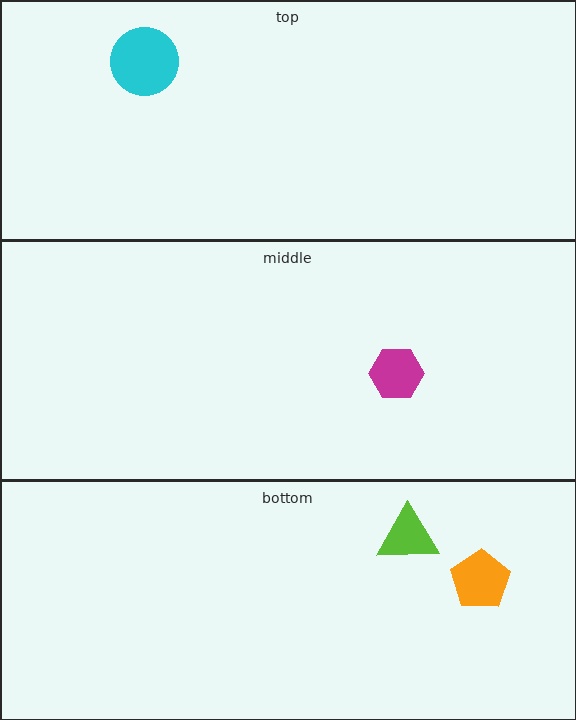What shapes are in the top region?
The cyan circle.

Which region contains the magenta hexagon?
The middle region.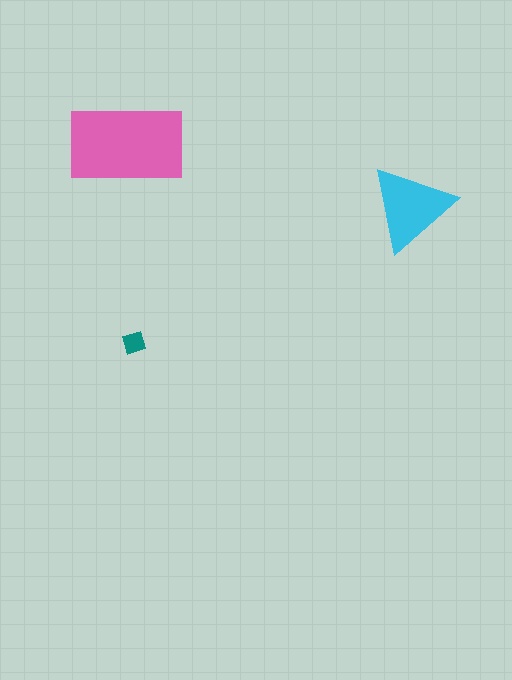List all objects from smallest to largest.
The teal diamond, the cyan triangle, the pink rectangle.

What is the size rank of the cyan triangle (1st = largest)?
2nd.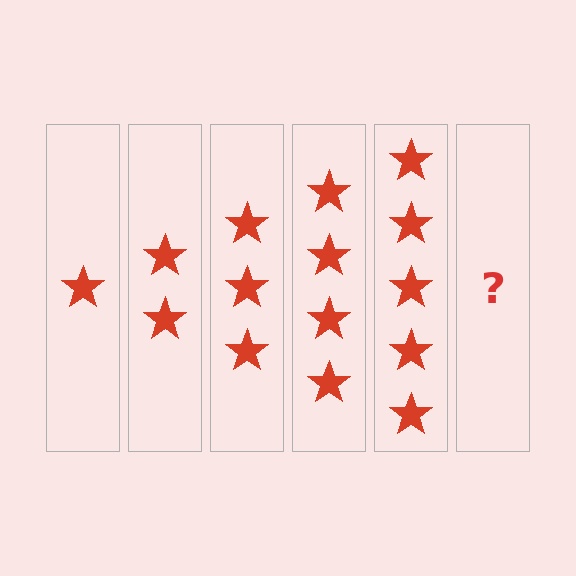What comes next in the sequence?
The next element should be 6 stars.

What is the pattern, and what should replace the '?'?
The pattern is that each step adds one more star. The '?' should be 6 stars.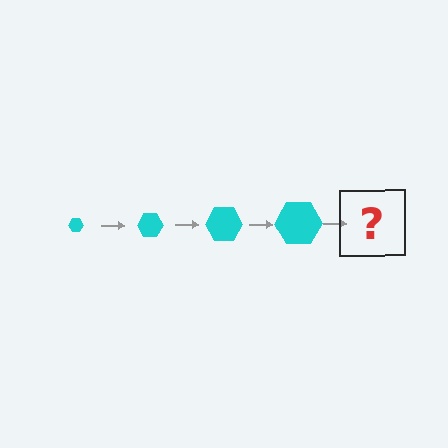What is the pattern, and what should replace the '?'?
The pattern is that the hexagon gets progressively larger each step. The '?' should be a cyan hexagon, larger than the previous one.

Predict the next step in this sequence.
The next step is a cyan hexagon, larger than the previous one.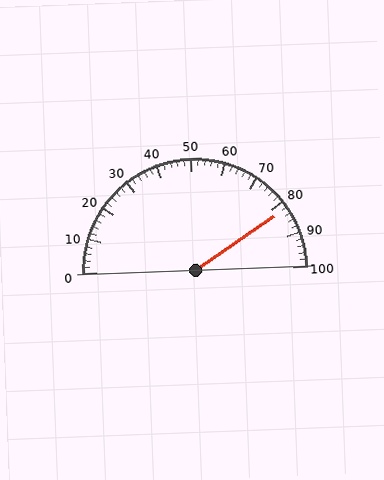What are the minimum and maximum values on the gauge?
The gauge ranges from 0 to 100.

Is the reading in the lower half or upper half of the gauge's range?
The reading is in the upper half of the range (0 to 100).